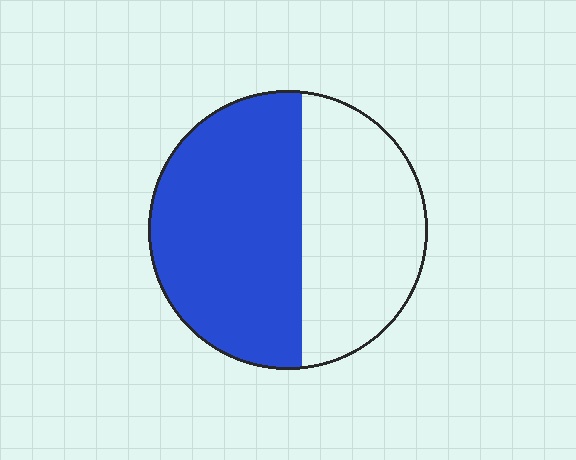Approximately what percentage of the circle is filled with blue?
Approximately 55%.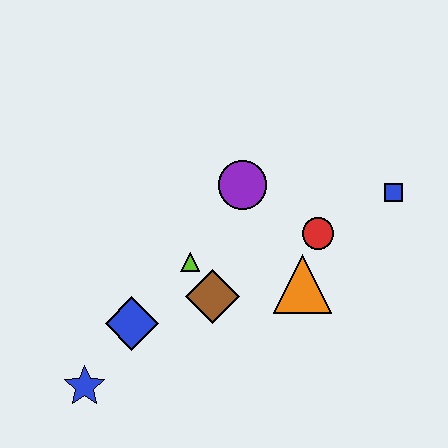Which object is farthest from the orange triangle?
The blue star is farthest from the orange triangle.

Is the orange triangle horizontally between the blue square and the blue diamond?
Yes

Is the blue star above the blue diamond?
No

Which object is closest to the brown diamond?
The lime triangle is closest to the brown diamond.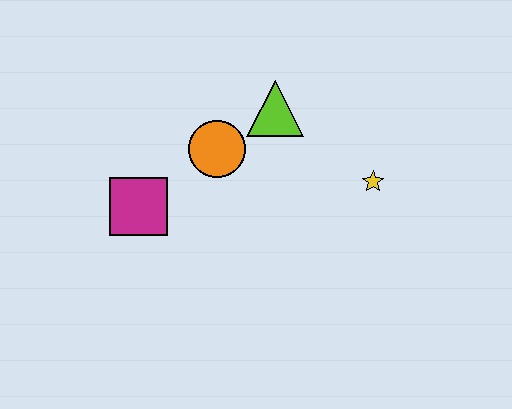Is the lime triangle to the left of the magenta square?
No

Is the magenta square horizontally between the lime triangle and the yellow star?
No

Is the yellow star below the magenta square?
No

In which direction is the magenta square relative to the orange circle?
The magenta square is to the left of the orange circle.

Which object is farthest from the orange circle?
The yellow star is farthest from the orange circle.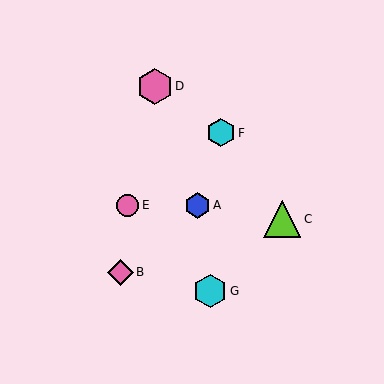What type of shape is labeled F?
Shape F is a cyan hexagon.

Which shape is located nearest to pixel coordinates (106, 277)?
The pink diamond (labeled B) at (120, 272) is nearest to that location.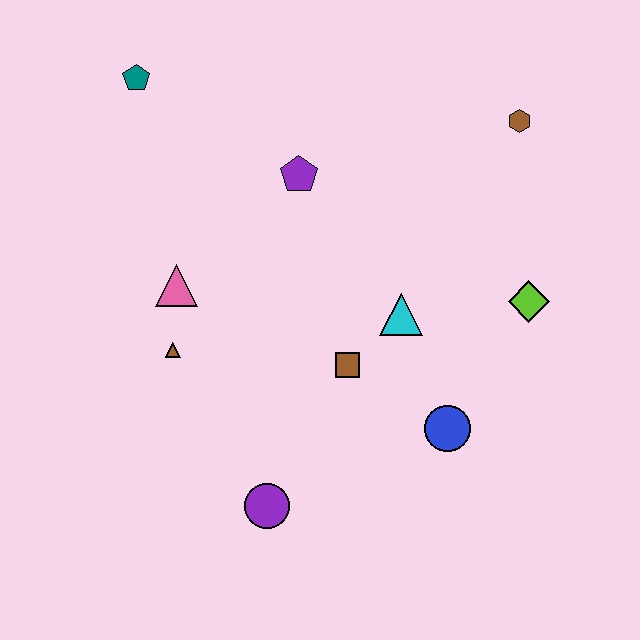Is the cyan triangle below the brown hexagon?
Yes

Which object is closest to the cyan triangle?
The brown square is closest to the cyan triangle.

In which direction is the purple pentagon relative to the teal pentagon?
The purple pentagon is to the right of the teal pentagon.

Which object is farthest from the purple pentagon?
The purple circle is farthest from the purple pentagon.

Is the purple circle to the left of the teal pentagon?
No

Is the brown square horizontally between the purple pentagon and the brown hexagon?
Yes